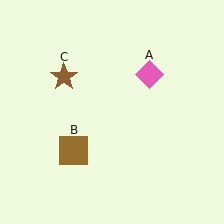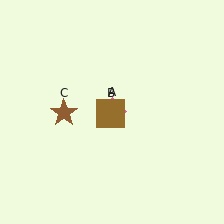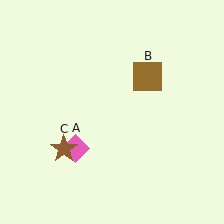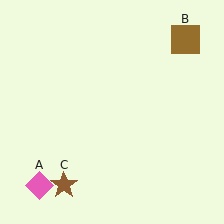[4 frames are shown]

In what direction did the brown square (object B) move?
The brown square (object B) moved up and to the right.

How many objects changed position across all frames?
3 objects changed position: pink diamond (object A), brown square (object B), brown star (object C).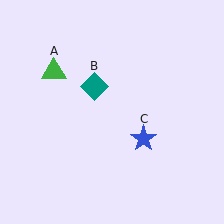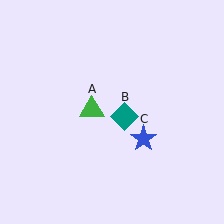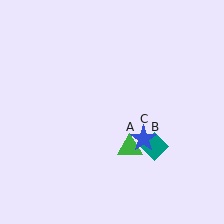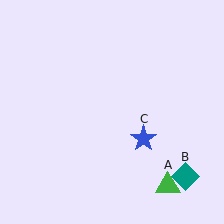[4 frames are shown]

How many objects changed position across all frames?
2 objects changed position: green triangle (object A), teal diamond (object B).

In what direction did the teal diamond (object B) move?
The teal diamond (object B) moved down and to the right.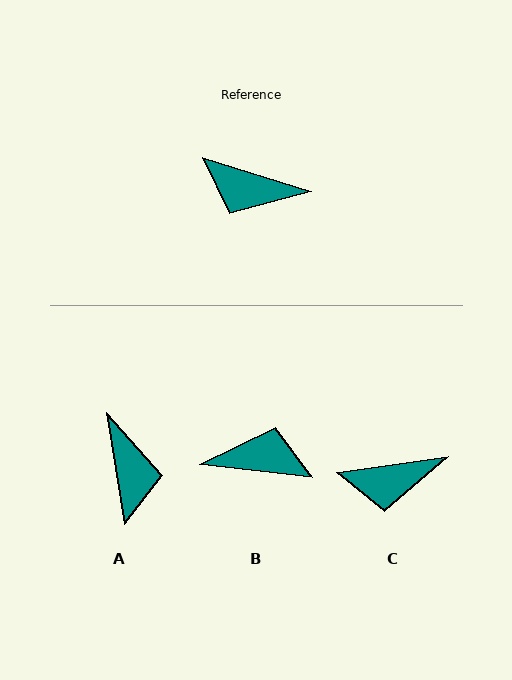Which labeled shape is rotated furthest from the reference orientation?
B, about 169 degrees away.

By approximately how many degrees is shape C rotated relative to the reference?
Approximately 25 degrees counter-clockwise.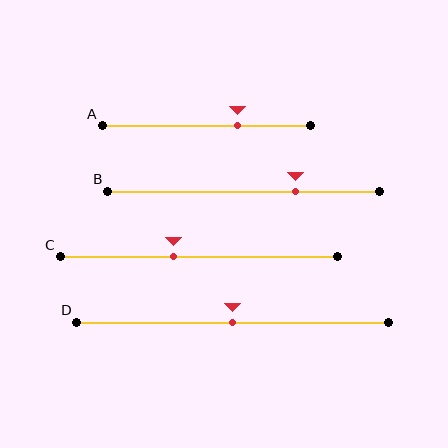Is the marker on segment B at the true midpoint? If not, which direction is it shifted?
No, the marker on segment B is shifted to the right by about 19% of the segment length.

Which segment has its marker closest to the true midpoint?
Segment D has its marker closest to the true midpoint.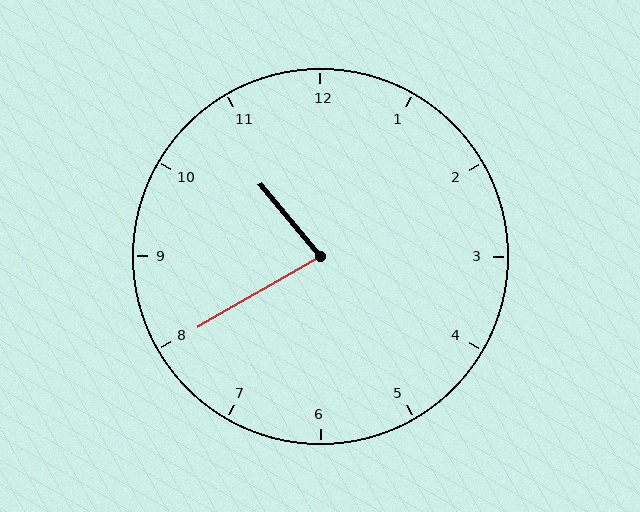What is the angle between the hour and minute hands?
Approximately 80 degrees.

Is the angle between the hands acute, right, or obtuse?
It is acute.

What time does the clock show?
10:40.